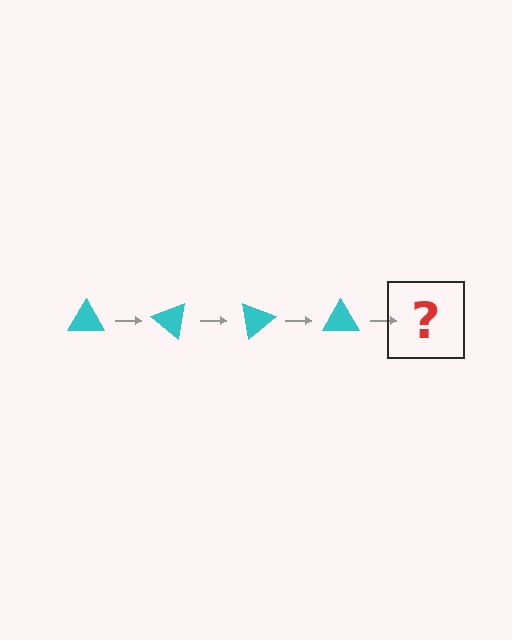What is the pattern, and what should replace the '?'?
The pattern is that the triangle rotates 40 degrees each step. The '?' should be a cyan triangle rotated 160 degrees.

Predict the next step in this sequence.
The next step is a cyan triangle rotated 160 degrees.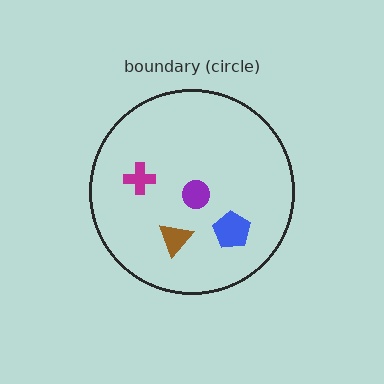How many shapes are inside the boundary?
4 inside, 0 outside.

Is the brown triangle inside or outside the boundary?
Inside.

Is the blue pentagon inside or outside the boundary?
Inside.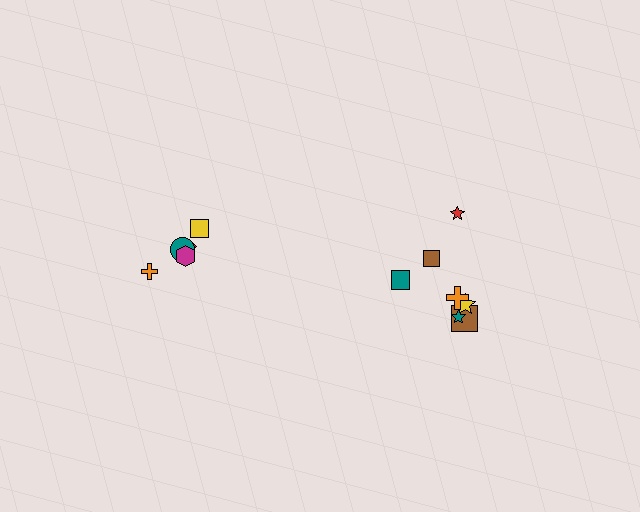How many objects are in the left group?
There are 5 objects.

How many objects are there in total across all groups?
There are 12 objects.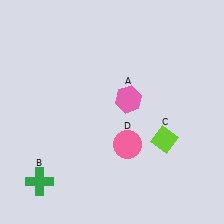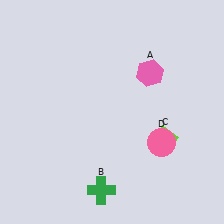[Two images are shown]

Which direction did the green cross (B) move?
The green cross (B) moved right.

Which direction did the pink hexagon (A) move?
The pink hexagon (A) moved up.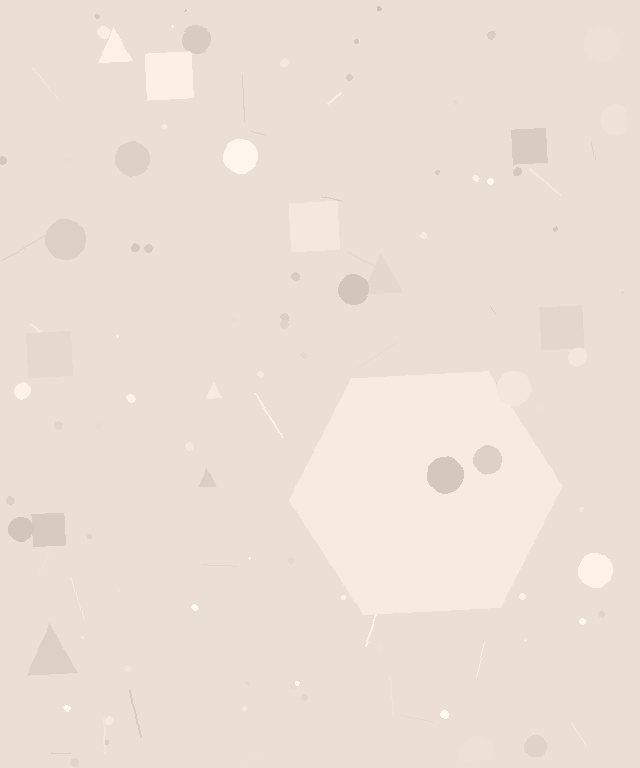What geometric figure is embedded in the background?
A hexagon is embedded in the background.